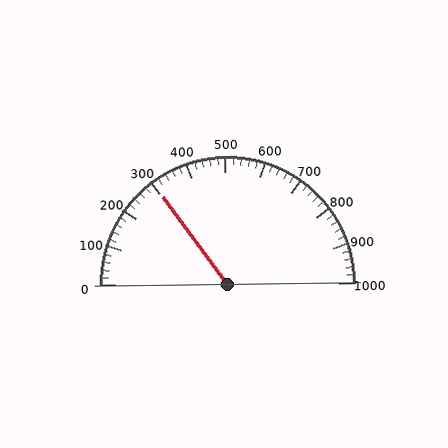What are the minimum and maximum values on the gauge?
The gauge ranges from 0 to 1000.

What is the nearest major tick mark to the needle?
The nearest major tick mark is 300.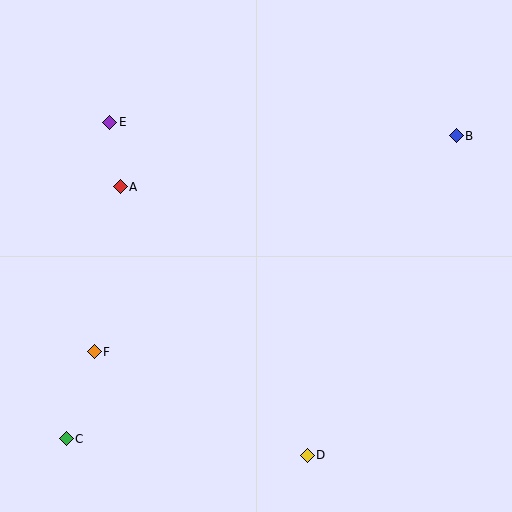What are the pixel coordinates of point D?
Point D is at (307, 455).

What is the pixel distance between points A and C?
The distance between A and C is 258 pixels.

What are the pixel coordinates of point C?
Point C is at (66, 439).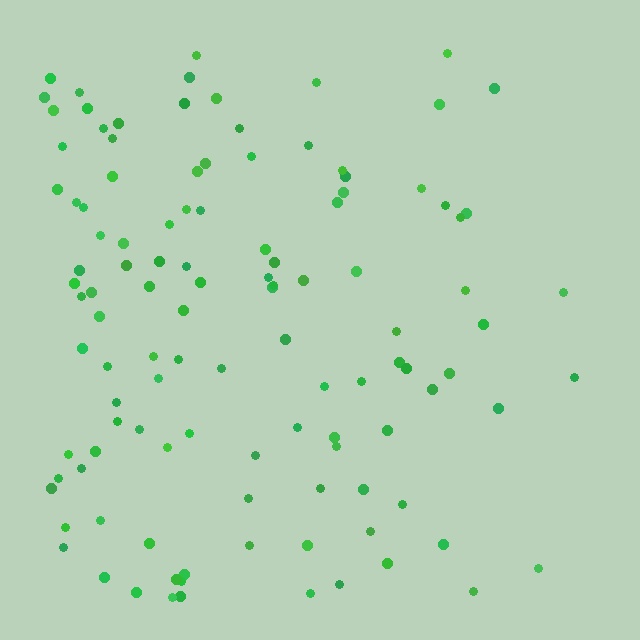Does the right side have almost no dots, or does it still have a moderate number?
Still a moderate number, just noticeably fewer than the left.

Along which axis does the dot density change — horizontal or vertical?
Horizontal.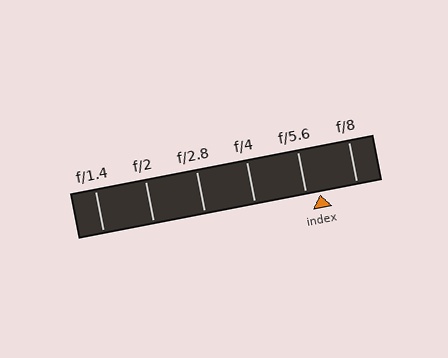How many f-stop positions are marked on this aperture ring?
There are 6 f-stop positions marked.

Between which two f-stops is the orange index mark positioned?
The index mark is between f/5.6 and f/8.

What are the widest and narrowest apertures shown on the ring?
The widest aperture shown is f/1.4 and the narrowest is f/8.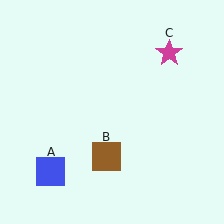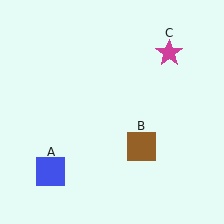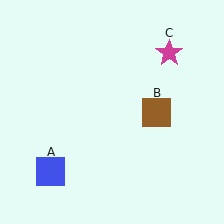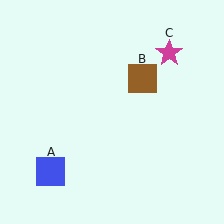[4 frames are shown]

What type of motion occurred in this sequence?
The brown square (object B) rotated counterclockwise around the center of the scene.